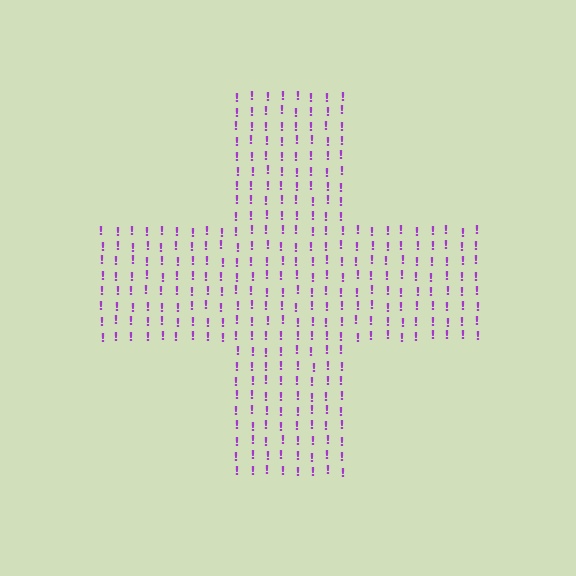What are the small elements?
The small elements are exclamation marks.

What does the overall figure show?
The overall figure shows a cross.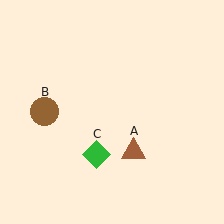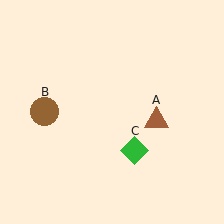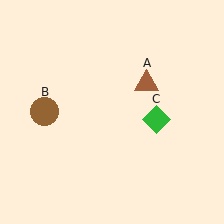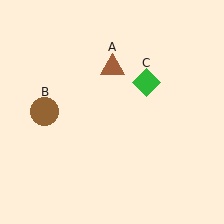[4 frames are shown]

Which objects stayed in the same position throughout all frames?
Brown circle (object B) remained stationary.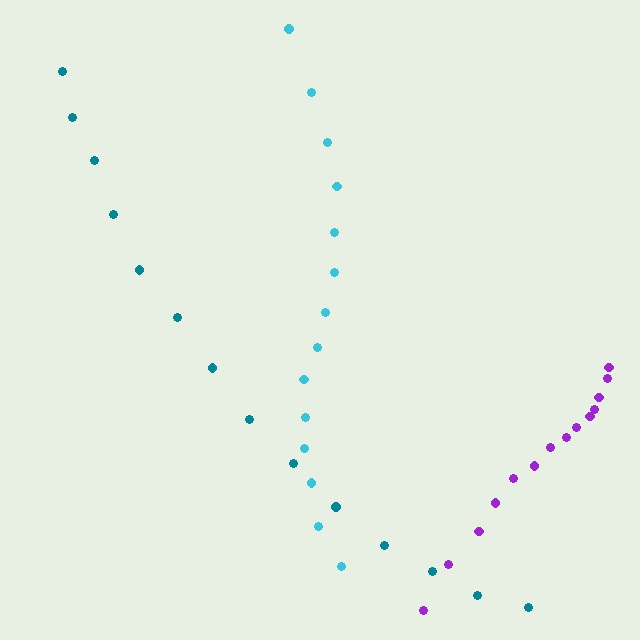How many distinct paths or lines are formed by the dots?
There are 3 distinct paths.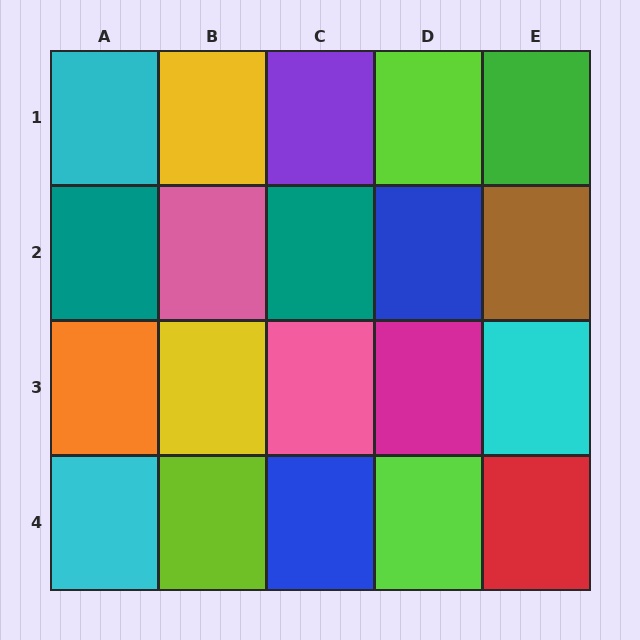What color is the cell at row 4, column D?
Lime.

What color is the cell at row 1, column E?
Green.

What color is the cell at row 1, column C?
Purple.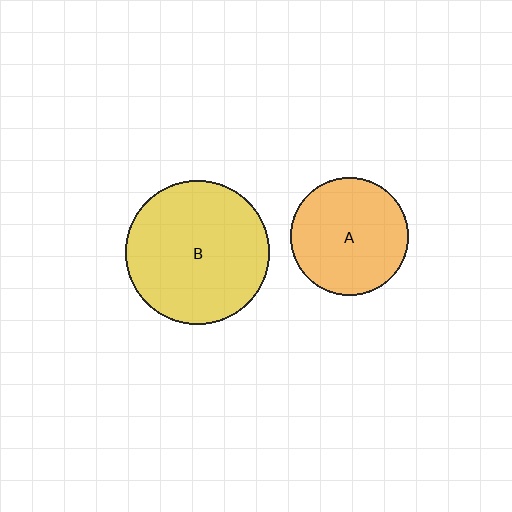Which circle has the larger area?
Circle B (yellow).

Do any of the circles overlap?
No, none of the circles overlap.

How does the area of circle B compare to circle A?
Approximately 1.5 times.